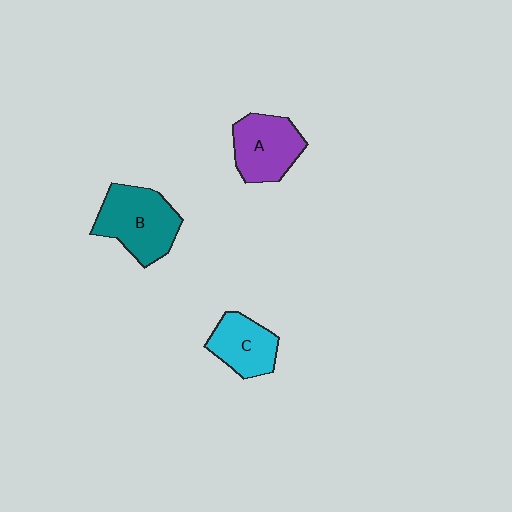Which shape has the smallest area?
Shape C (cyan).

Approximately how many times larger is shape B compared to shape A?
Approximately 1.2 times.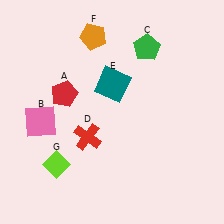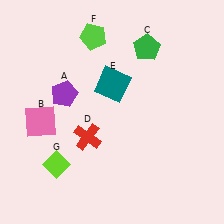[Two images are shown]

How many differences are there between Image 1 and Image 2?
There are 2 differences between the two images.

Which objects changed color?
A changed from red to purple. F changed from orange to lime.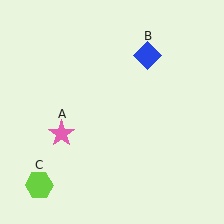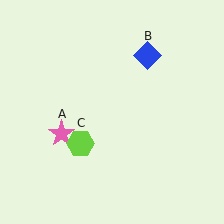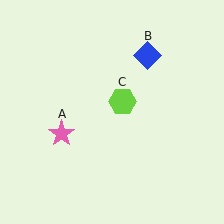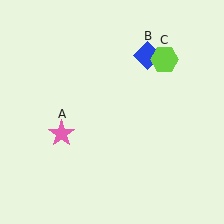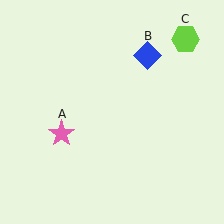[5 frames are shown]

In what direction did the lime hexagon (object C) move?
The lime hexagon (object C) moved up and to the right.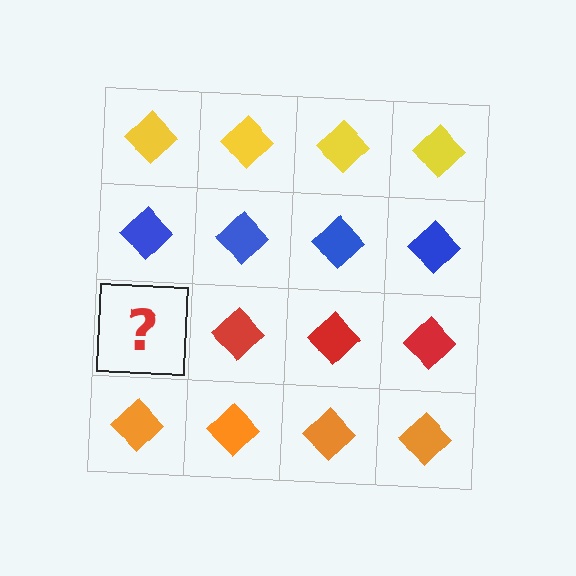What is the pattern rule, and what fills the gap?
The rule is that each row has a consistent color. The gap should be filled with a red diamond.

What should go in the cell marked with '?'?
The missing cell should contain a red diamond.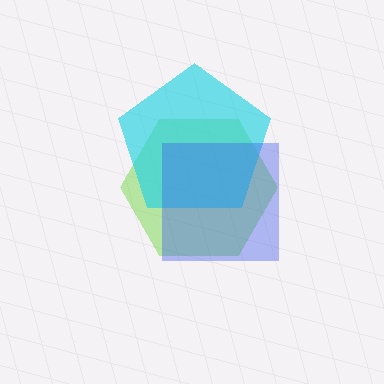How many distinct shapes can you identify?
There are 3 distinct shapes: a lime hexagon, a cyan pentagon, a blue square.